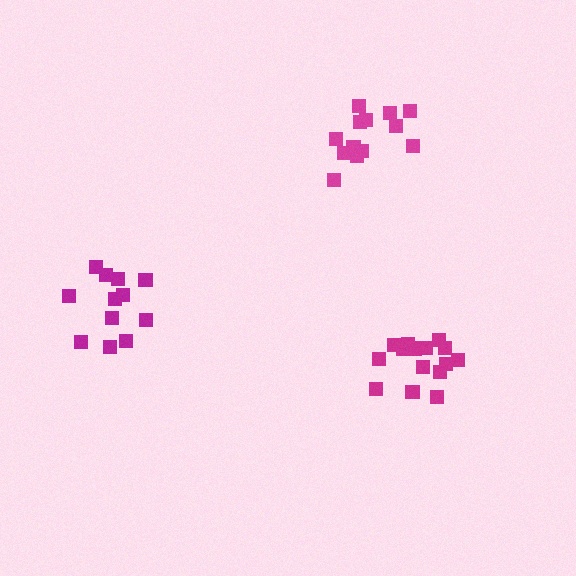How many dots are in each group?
Group 1: 12 dots, Group 2: 16 dots, Group 3: 13 dots (41 total).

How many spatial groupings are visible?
There are 3 spatial groupings.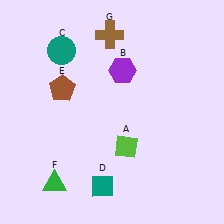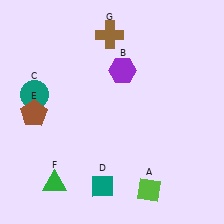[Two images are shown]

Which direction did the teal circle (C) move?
The teal circle (C) moved down.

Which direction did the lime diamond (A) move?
The lime diamond (A) moved down.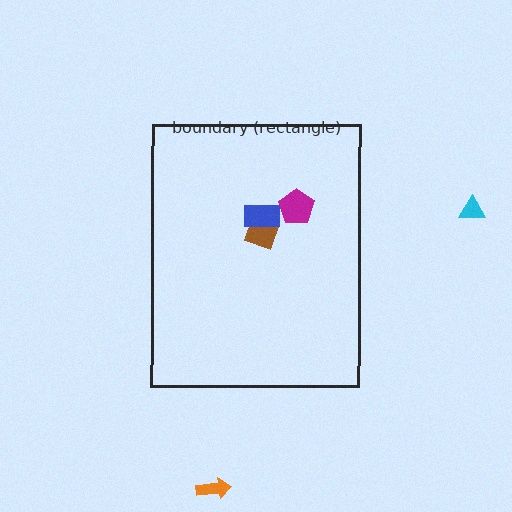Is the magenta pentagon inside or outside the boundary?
Inside.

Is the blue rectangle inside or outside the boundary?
Inside.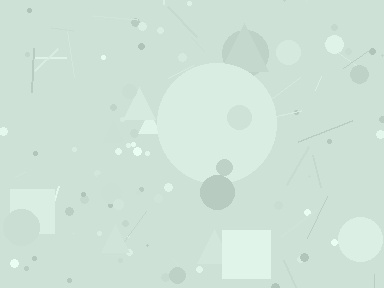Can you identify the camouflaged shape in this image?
The camouflaged shape is a circle.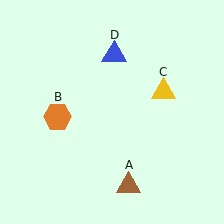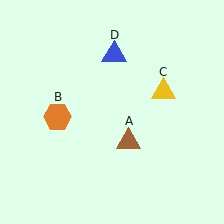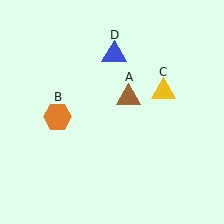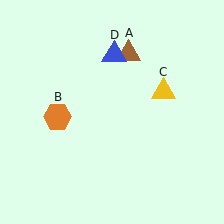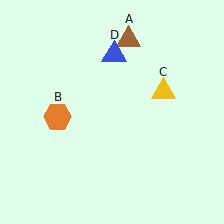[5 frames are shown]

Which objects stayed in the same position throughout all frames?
Orange hexagon (object B) and yellow triangle (object C) and blue triangle (object D) remained stationary.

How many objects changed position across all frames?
1 object changed position: brown triangle (object A).